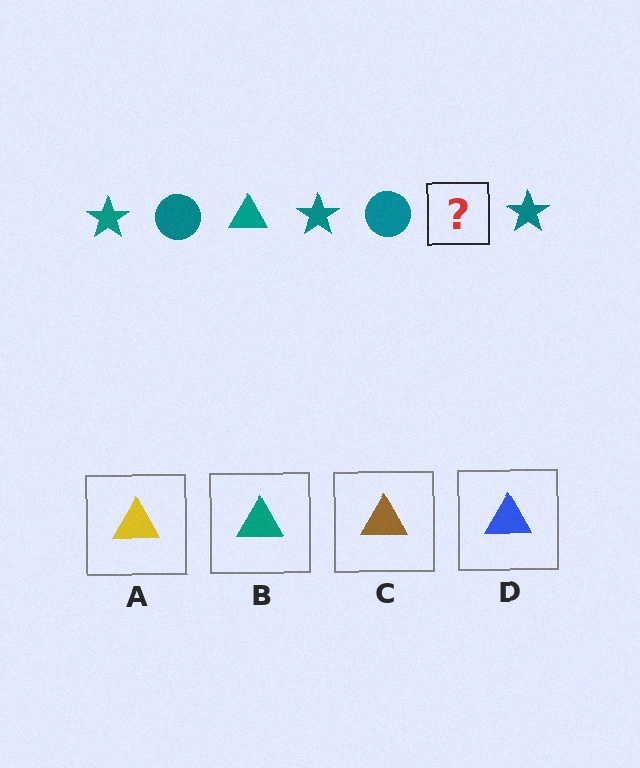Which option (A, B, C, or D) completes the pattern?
B.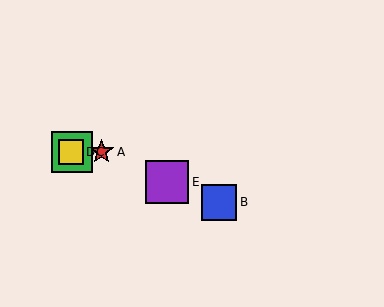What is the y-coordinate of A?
Object A is at y≈152.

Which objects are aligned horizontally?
Objects A, C, D are aligned horizontally.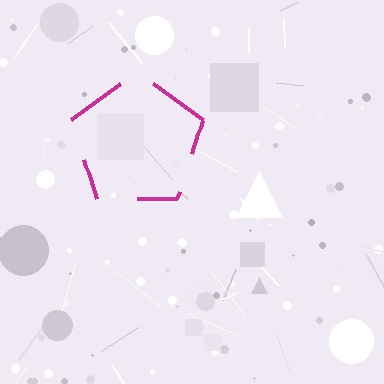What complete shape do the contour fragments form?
The contour fragments form a pentagon.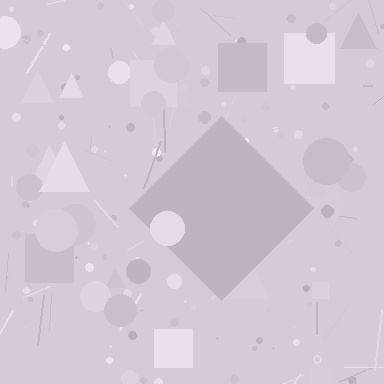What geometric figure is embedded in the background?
A diamond is embedded in the background.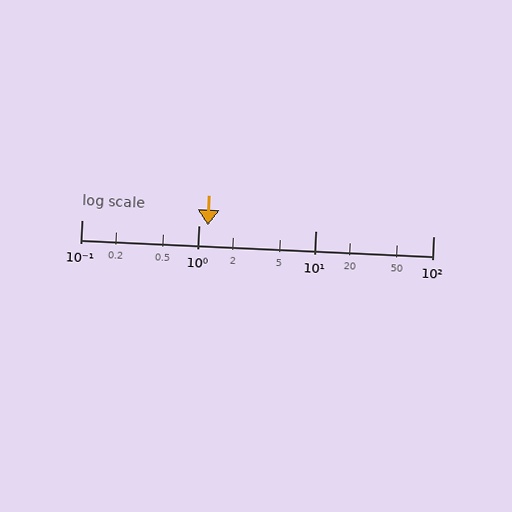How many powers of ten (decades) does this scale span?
The scale spans 3 decades, from 0.1 to 100.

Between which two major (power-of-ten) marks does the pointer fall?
The pointer is between 1 and 10.